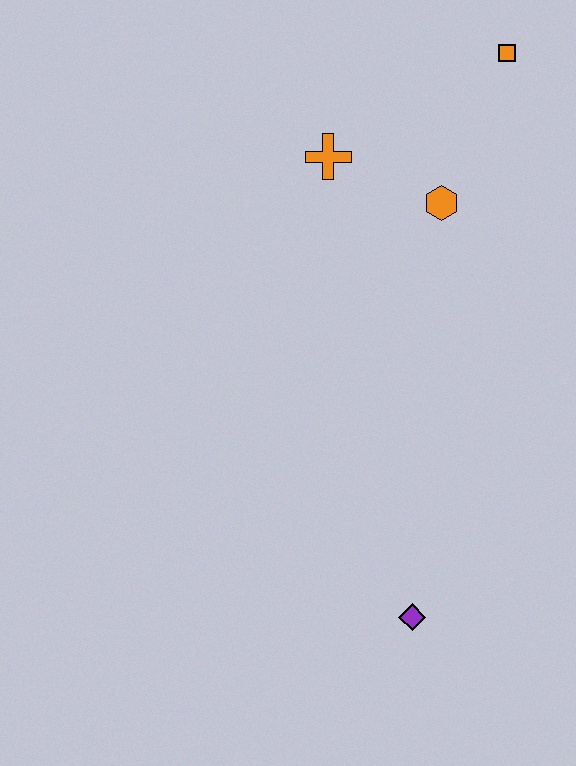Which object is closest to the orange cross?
The orange hexagon is closest to the orange cross.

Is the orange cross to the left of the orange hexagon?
Yes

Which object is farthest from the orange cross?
The purple diamond is farthest from the orange cross.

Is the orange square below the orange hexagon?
No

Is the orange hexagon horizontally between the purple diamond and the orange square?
Yes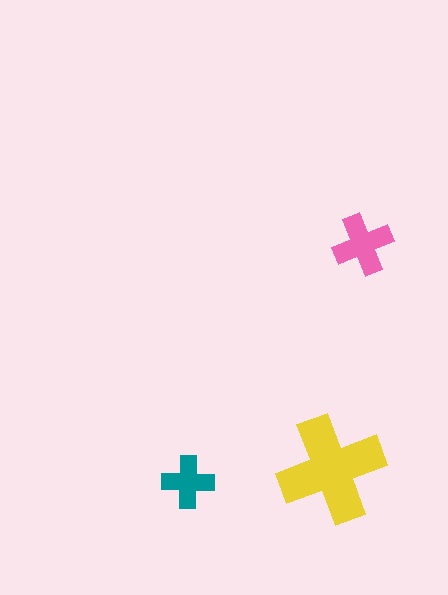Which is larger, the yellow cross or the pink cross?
The yellow one.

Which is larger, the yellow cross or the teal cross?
The yellow one.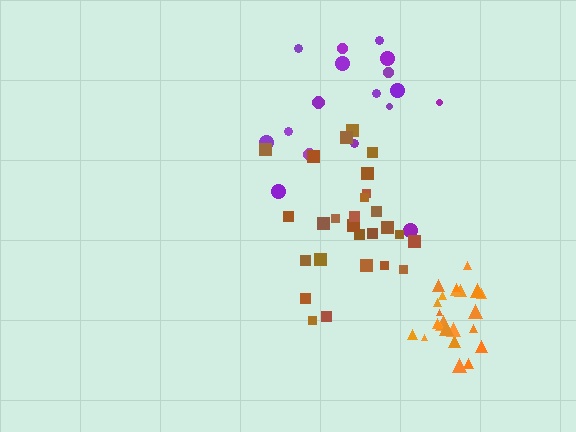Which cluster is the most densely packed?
Orange.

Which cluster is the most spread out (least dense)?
Purple.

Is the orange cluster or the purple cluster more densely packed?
Orange.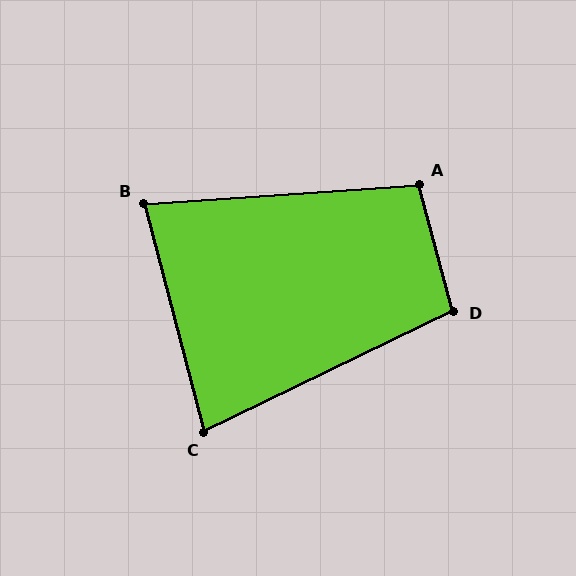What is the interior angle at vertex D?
Approximately 101 degrees (obtuse).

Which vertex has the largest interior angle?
A, at approximately 101 degrees.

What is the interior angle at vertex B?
Approximately 79 degrees (acute).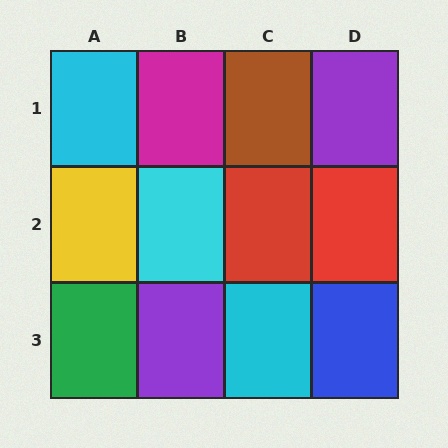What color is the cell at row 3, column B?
Purple.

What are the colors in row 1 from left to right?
Cyan, magenta, brown, purple.